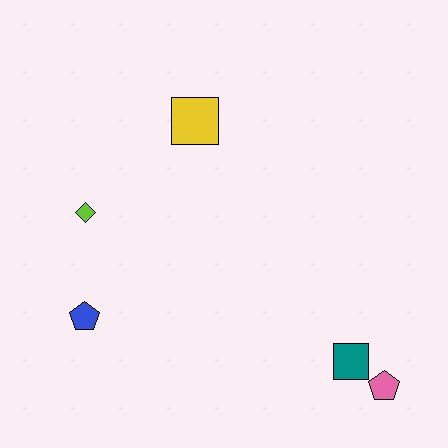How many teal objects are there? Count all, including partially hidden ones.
There is 1 teal object.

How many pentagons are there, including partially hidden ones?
There are 2 pentagons.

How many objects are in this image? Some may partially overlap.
There are 5 objects.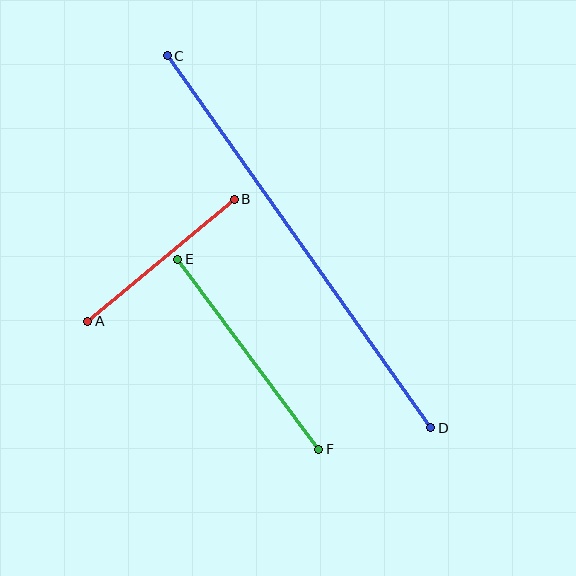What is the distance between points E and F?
The distance is approximately 237 pixels.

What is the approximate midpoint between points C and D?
The midpoint is at approximately (299, 242) pixels.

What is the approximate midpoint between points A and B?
The midpoint is at approximately (161, 260) pixels.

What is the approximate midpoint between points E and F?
The midpoint is at approximately (248, 354) pixels.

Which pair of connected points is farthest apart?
Points C and D are farthest apart.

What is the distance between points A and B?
The distance is approximately 190 pixels.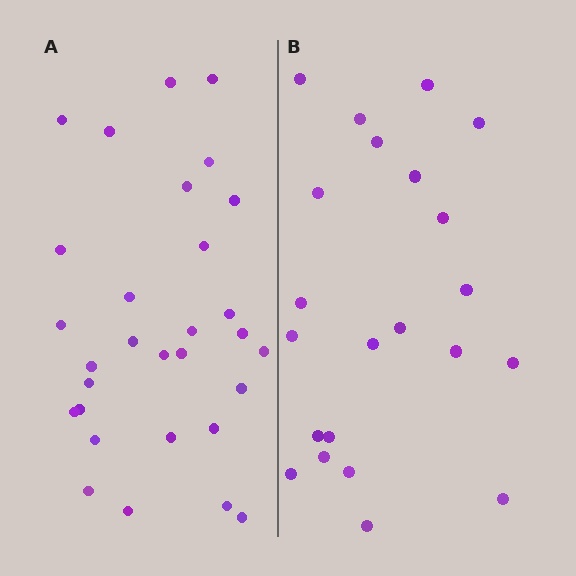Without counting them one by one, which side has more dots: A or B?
Region A (the left region) has more dots.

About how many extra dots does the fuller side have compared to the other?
Region A has roughly 8 or so more dots than region B.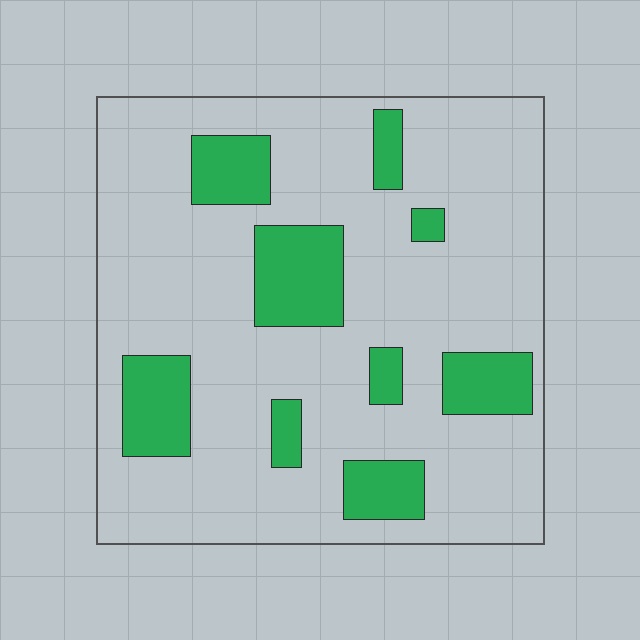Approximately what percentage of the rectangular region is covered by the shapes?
Approximately 20%.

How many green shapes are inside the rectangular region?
9.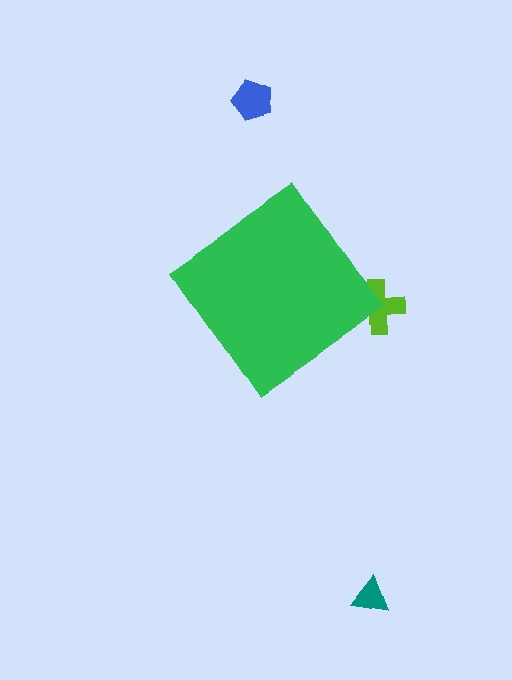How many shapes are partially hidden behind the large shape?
1 shape is partially hidden.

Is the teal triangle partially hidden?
No, the teal triangle is fully visible.